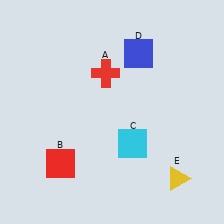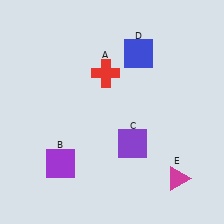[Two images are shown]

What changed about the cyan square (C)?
In Image 1, C is cyan. In Image 2, it changed to purple.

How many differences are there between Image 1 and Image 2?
There are 3 differences between the two images.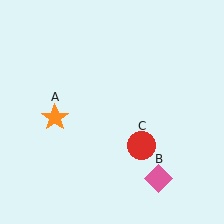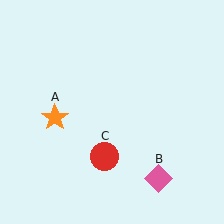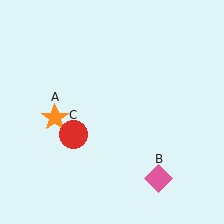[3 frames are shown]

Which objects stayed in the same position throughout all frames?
Orange star (object A) and pink diamond (object B) remained stationary.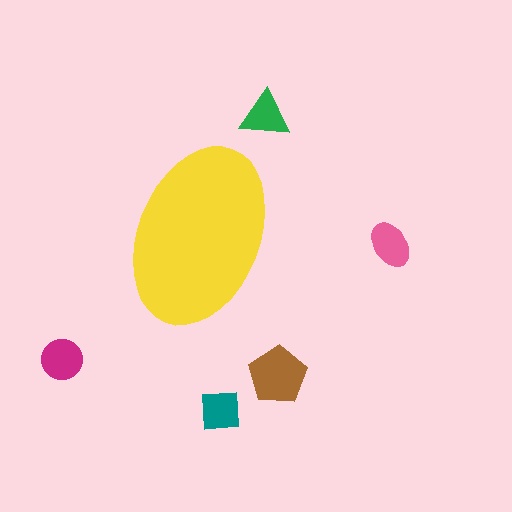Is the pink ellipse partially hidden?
No, the pink ellipse is fully visible.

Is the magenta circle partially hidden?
No, the magenta circle is fully visible.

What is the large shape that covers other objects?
A yellow ellipse.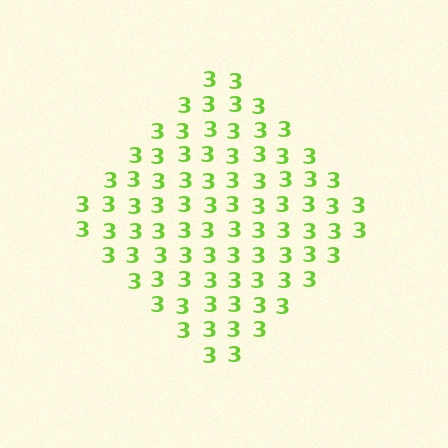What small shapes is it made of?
It is made of small digit 3's.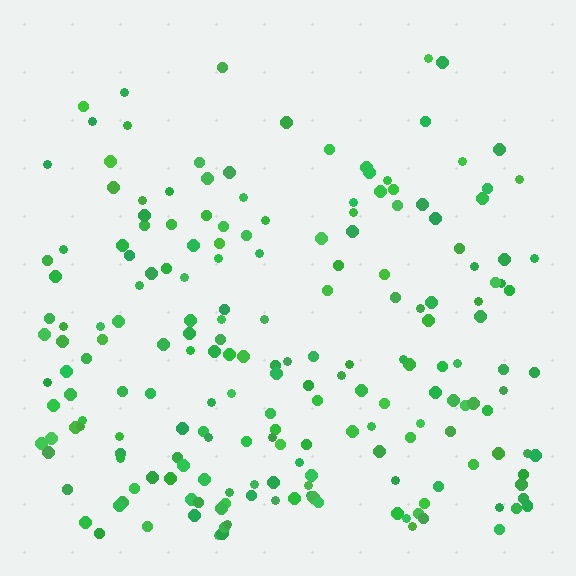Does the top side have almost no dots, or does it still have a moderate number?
Still a moderate number, just noticeably fewer than the bottom.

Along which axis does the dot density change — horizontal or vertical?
Vertical.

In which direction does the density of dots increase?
From top to bottom, with the bottom side densest.